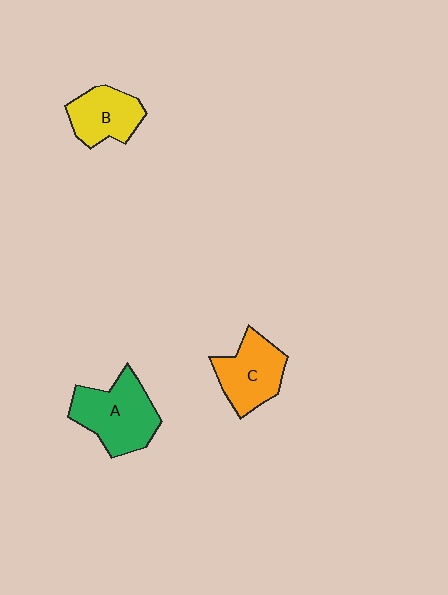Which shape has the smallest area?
Shape B (yellow).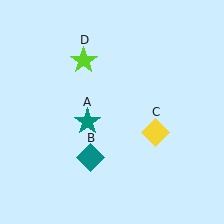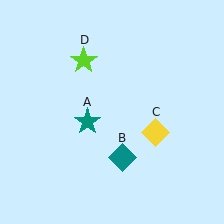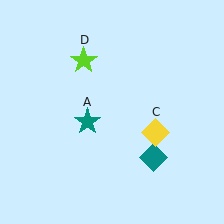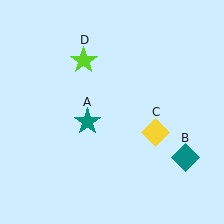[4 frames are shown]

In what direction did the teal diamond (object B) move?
The teal diamond (object B) moved right.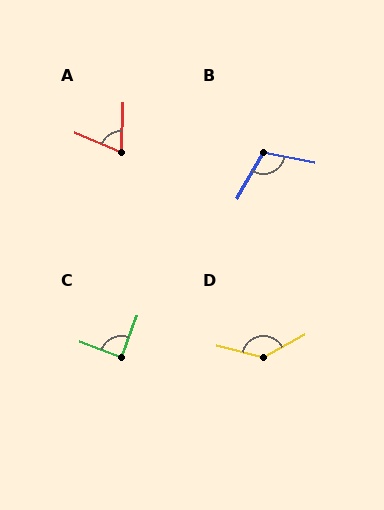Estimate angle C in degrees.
Approximately 89 degrees.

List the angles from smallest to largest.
A (68°), C (89°), B (109°), D (137°).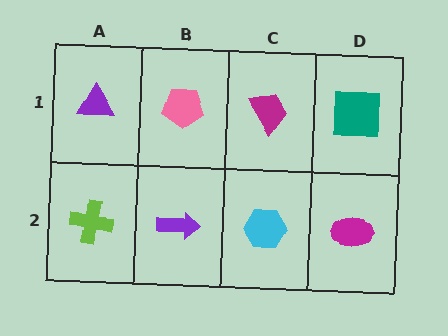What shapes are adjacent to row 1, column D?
A magenta ellipse (row 2, column D), a magenta trapezoid (row 1, column C).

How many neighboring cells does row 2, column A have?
2.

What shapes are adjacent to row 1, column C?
A cyan hexagon (row 2, column C), a pink pentagon (row 1, column B), a teal square (row 1, column D).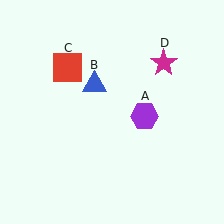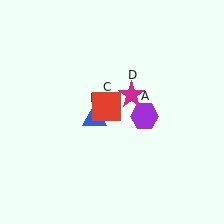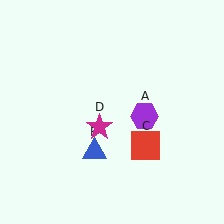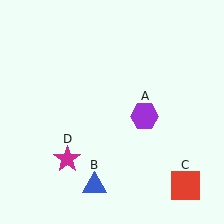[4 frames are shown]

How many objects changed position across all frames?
3 objects changed position: blue triangle (object B), red square (object C), magenta star (object D).